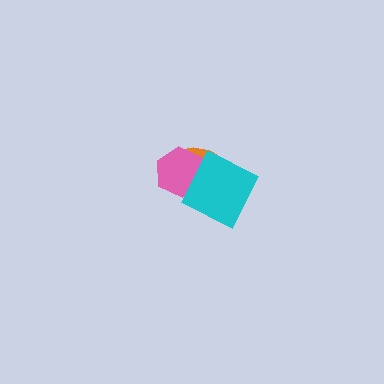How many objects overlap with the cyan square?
2 objects overlap with the cyan square.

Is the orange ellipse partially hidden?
Yes, it is partially covered by another shape.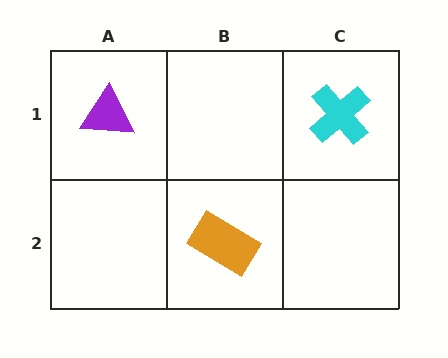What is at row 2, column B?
An orange rectangle.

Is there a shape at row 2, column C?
No, that cell is empty.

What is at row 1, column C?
A cyan cross.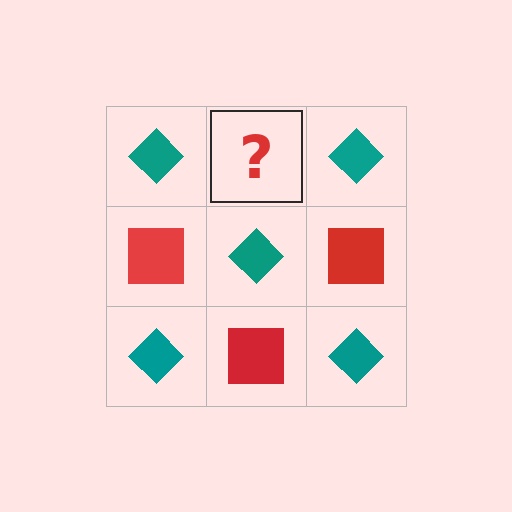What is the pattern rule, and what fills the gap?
The rule is that it alternates teal diamond and red square in a checkerboard pattern. The gap should be filled with a red square.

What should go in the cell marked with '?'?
The missing cell should contain a red square.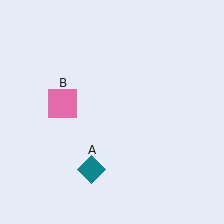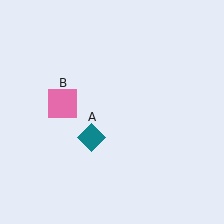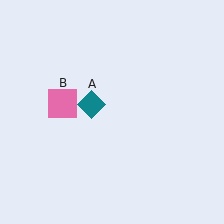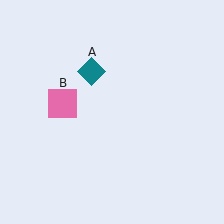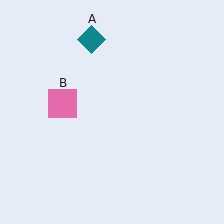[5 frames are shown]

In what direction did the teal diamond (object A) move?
The teal diamond (object A) moved up.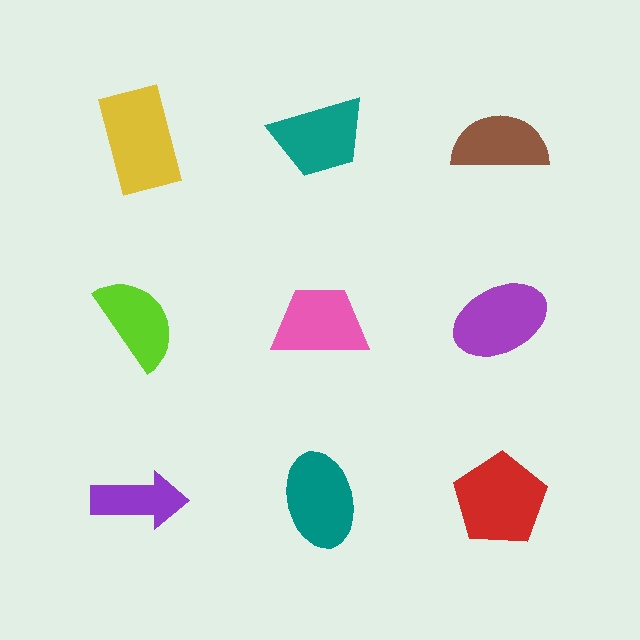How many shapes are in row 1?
3 shapes.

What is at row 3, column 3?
A red pentagon.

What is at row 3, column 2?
A teal ellipse.